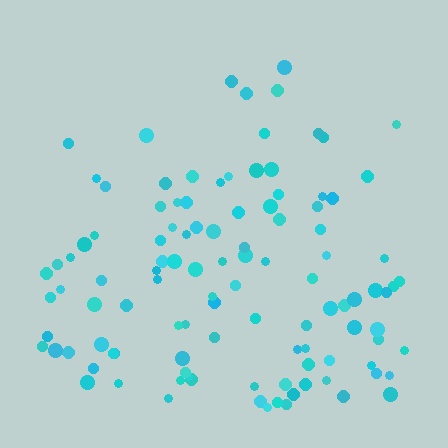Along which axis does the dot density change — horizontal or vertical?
Vertical.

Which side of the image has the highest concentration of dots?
The bottom.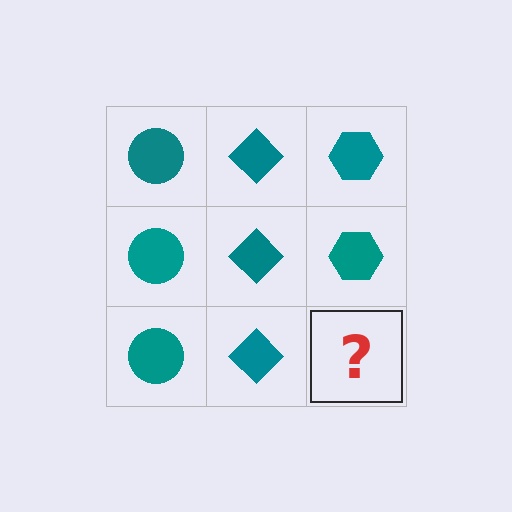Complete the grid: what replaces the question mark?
The question mark should be replaced with a teal hexagon.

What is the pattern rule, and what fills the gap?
The rule is that each column has a consistent shape. The gap should be filled with a teal hexagon.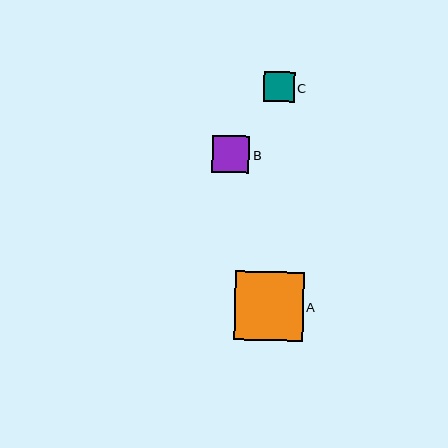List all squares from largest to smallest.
From largest to smallest: A, B, C.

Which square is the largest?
Square A is the largest with a size of approximately 69 pixels.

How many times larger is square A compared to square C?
Square A is approximately 2.3 times the size of square C.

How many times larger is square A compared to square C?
Square A is approximately 2.3 times the size of square C.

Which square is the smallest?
Square C is the smallest with a size of approximately 30 pixels.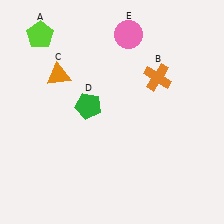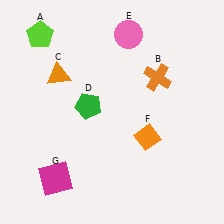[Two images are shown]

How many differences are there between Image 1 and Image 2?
There are 2 differences between the two images.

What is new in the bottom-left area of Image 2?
A magenta square (G) was added in the bottom-left area of Image 2.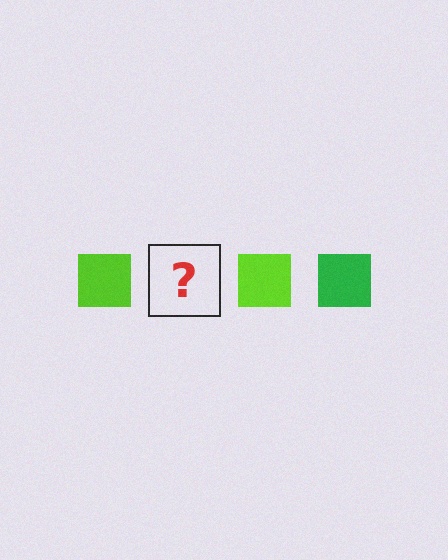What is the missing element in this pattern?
The missing element is a green square.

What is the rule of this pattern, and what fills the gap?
The rule is that the pattern cycles through lime, green squares. The gap should be filled with a green square.